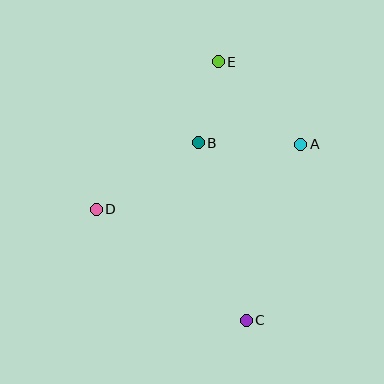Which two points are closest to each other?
Points B and E are closest to each other.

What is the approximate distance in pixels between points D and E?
The distance between D and E is approximately 191 pixels.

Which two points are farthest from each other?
Points C and E are farthest from each other.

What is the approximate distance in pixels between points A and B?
The distance between A and B is approximately 103 pixels.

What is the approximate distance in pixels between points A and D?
The distance between A and D is approximately 215 pixels.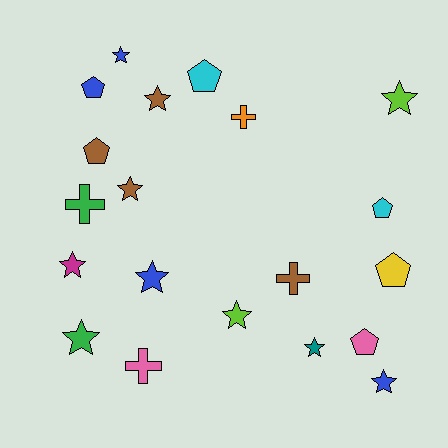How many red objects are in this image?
There are no red objects.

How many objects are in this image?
There are 20 objects.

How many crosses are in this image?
There are 4 crosses.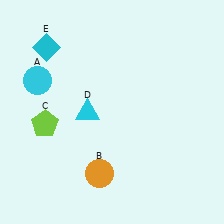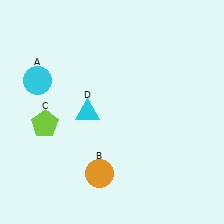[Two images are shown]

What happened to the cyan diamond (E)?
The cyan diamond (E) was removed in Image 2. It was in the top-left area of Image 1.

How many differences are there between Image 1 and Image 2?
There is 1 difference between the two images.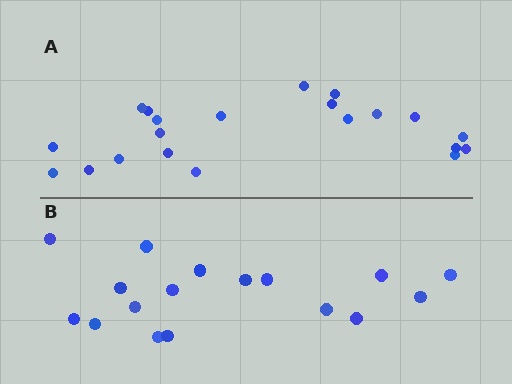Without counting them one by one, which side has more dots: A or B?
Region A (the top region) has more dots.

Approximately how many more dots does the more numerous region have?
Region A has about 4 more dots than region B.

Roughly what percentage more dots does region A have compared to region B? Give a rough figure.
About 25% more.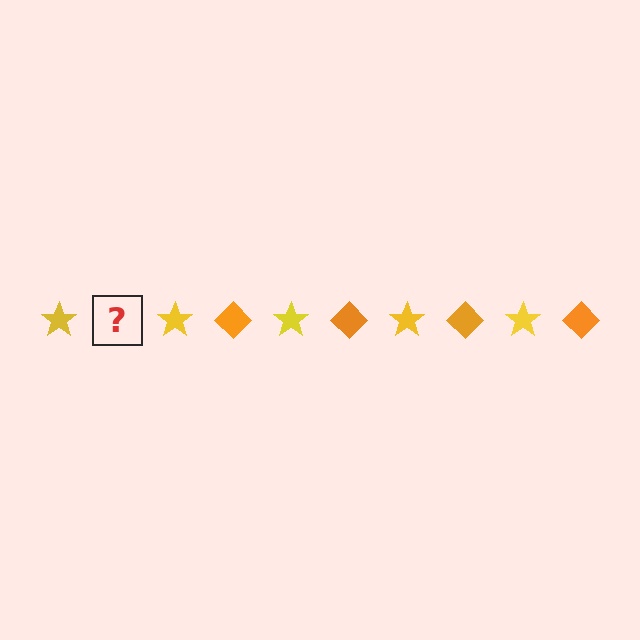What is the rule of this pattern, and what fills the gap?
The rule is that the pattern alternates between yellow star and orange diamond. The gap should be filled with an orange diamond.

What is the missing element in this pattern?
The missing element is an orange diamond.